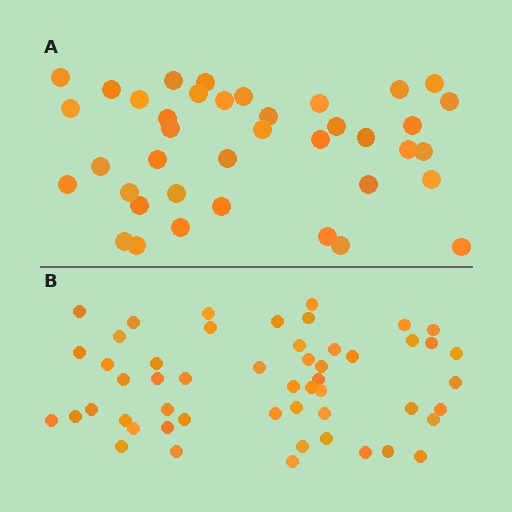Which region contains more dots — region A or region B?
Region B (the bottom region) has more dots.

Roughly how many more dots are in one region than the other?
Region B has approximately 15 more dots than region A.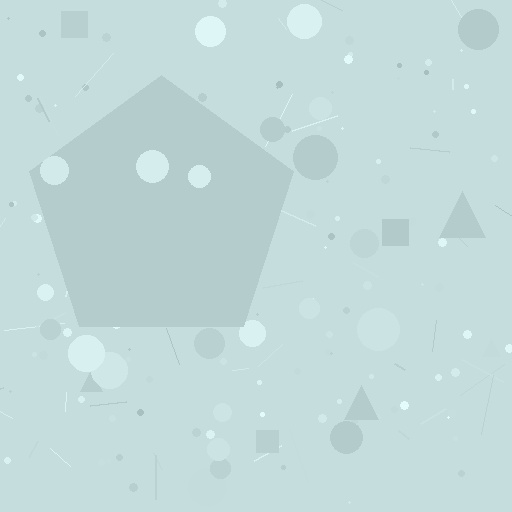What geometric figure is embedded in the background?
A pentagon is embedded in the background.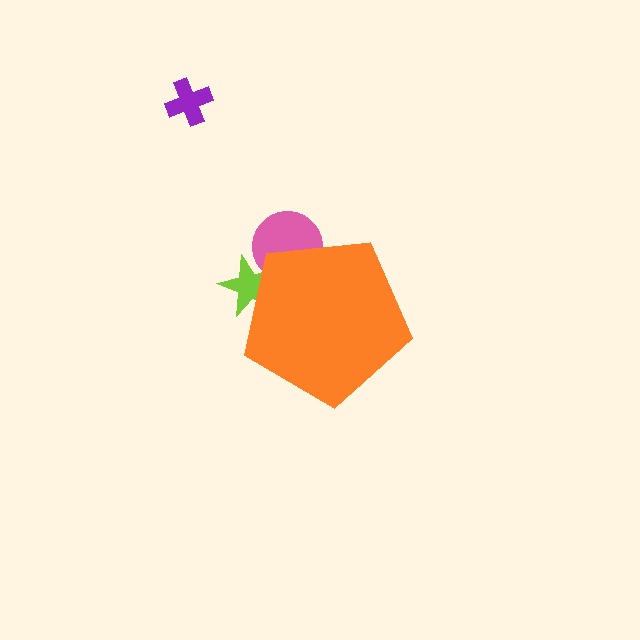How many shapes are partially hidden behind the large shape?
2 shapes are partially hidden.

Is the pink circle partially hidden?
Yes, the pink circle is partially hidden behind the orange pentagon.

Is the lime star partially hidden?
Yes, the lime star is partially hidden behind the orange pentagon.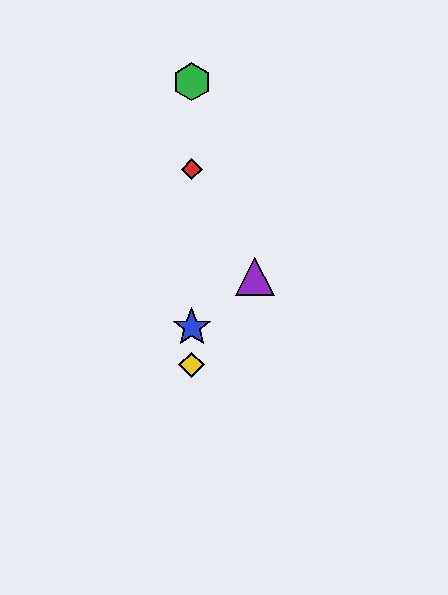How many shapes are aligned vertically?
4 shapes (the red diamond, the blue star, the green hexagon, the yellow diamond) are aligned vertically.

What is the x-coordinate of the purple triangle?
The purple triangle is at x≈255.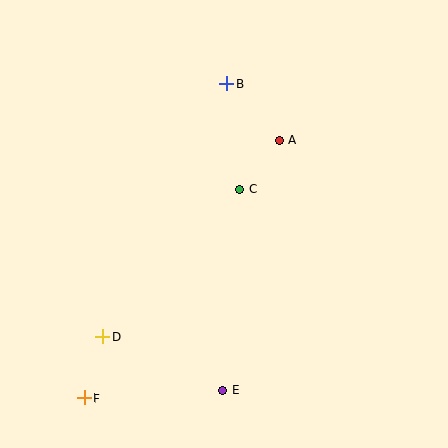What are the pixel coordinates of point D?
Point D is at (102, 336).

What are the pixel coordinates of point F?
Point F is at (85, 398).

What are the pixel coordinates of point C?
Point C is at (240, 189).